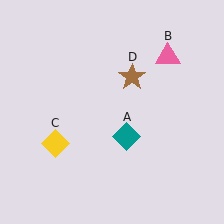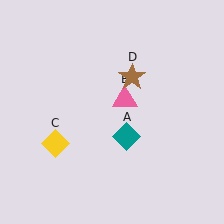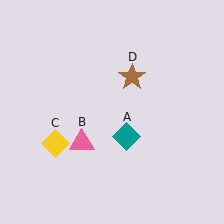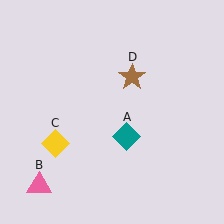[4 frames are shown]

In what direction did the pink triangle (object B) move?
The pink triangle (object B) moved down and to the left.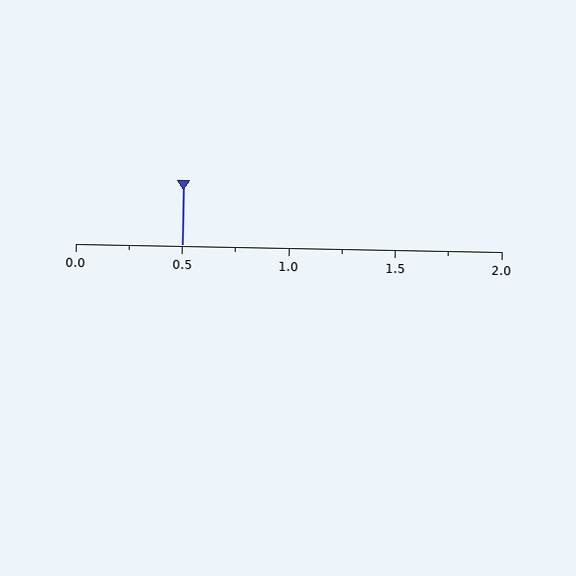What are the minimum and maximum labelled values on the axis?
The axis runs from 0.0 to 2.0.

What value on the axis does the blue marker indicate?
The marker indicates approximately 0.5.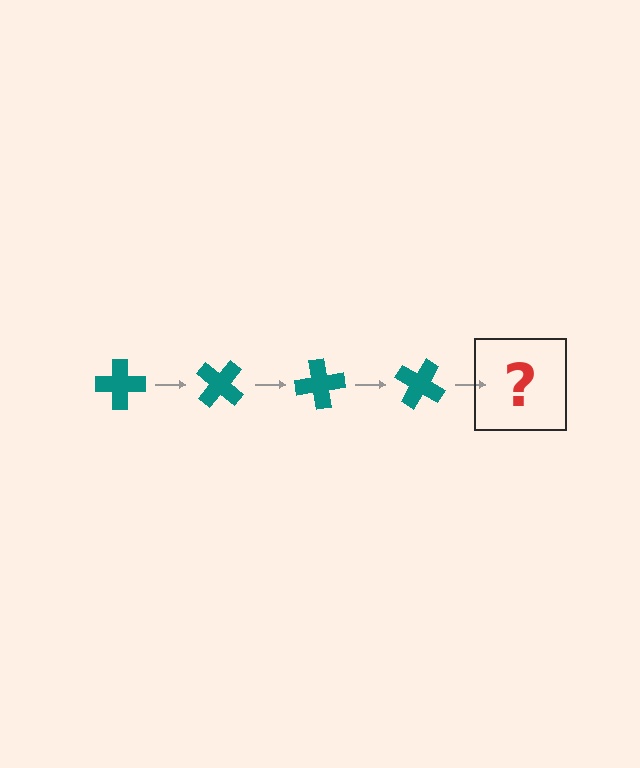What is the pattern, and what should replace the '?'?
The pattern is that the cross rotates 40 degrees each step. The '?' should be a teal cross rotated 160 degrees.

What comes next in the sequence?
The next element should be a teal cross rotated 160 degrees.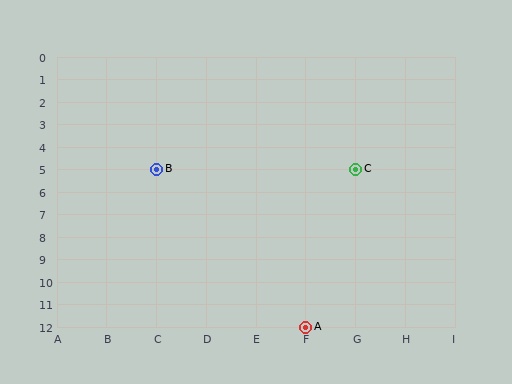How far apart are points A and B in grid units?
Points A and B are 3 columns and 7 rows apart (about 7.6 grid units diagonally).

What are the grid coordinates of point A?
Point A is at grid coordinates (F, 12).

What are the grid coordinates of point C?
Point C is at grid coordinates (G, 5).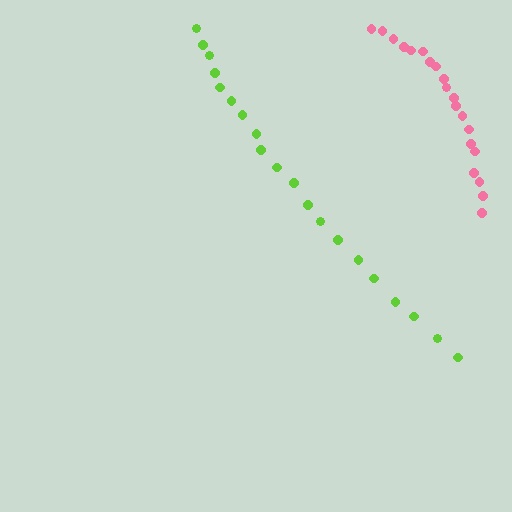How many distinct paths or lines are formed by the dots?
There are 2 distinct paths.